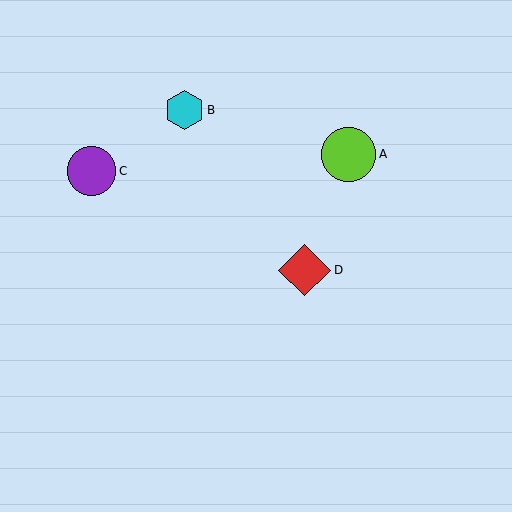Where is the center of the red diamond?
The center of the red diamond is at (305, 270).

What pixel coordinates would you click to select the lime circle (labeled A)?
Click at (349, 154) to select the lime circle A.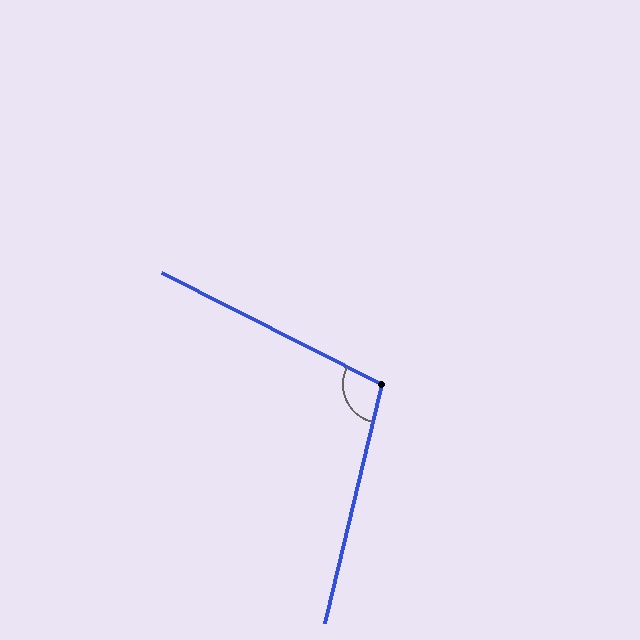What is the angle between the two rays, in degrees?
Approximately 103 degrees.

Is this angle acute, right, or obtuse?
It is obtuse.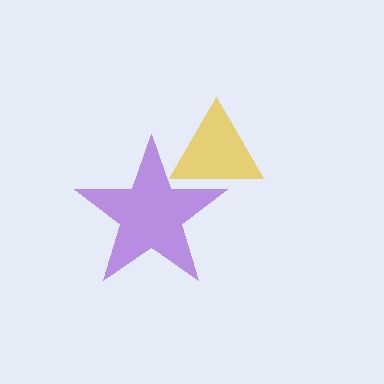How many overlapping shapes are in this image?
There are 2 overlapping shapes in the image.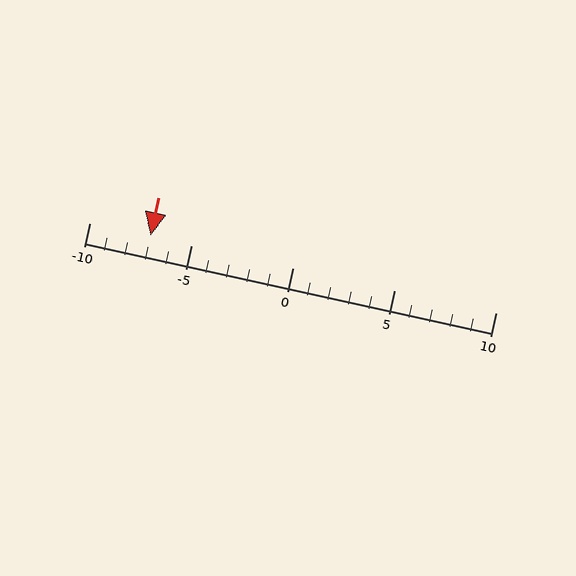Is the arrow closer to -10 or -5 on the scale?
The arrow is closer to -5.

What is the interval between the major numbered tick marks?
The major tick marks are spaced 5 units apart.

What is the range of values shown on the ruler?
The ruler shows values from -10 to 10.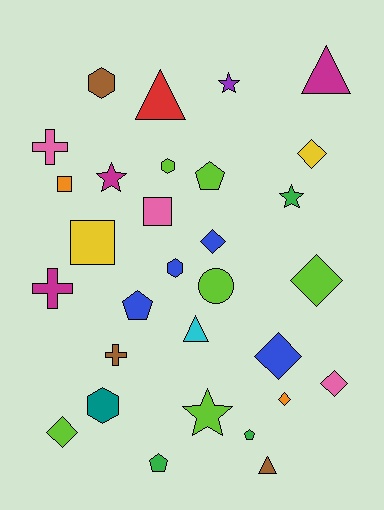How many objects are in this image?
There are 30 objects.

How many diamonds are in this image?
There are 7 diamonds.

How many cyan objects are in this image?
There is 1 cyan object.